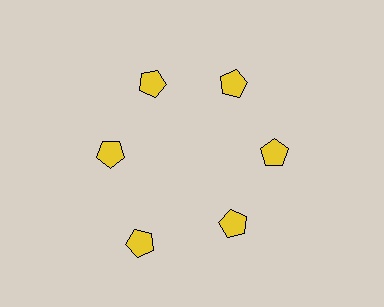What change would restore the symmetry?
The symmetry would be restored by moving it inward, back onto the ring so that all 6 pentagons sit at equal angles and equal distance from the center.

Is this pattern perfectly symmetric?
No. The 6 yellow pentagons are arranged in a ring, but one element near the 7 o'clock position is pushed outward from the center, breaking the 6-fold rotational symmetry.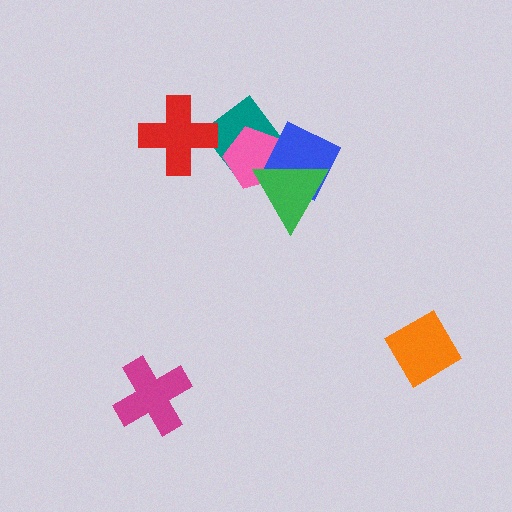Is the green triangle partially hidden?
No, no other shape covers it.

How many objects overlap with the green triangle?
3 objects overlap with the green triangle.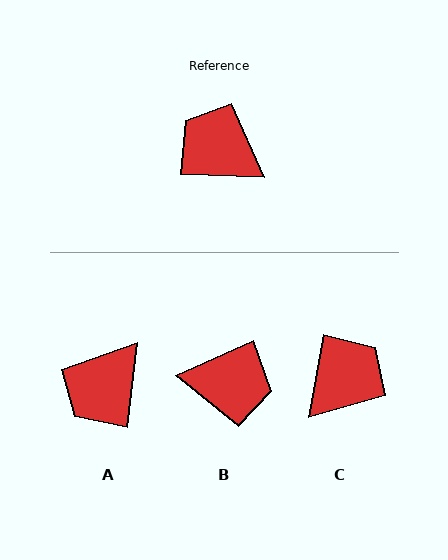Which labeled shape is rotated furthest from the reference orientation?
B, about 154 degrees away.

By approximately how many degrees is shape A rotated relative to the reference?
Approximately 85 degrees counter-clockwise.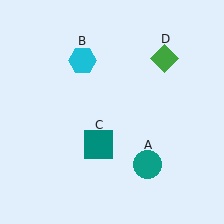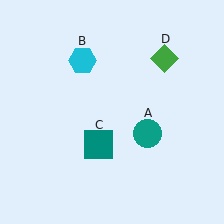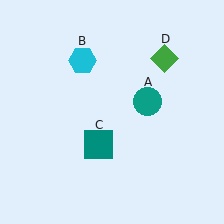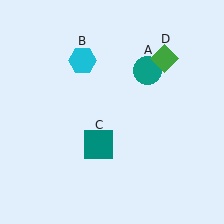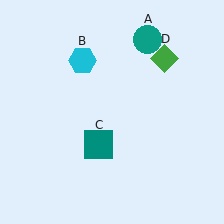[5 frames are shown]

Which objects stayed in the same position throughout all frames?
Cyan hexagon (object B) and teal square (object C) and green diamond (object D) remained stationary.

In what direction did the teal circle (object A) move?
The teal circle (object A) moved up.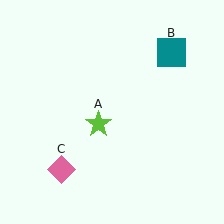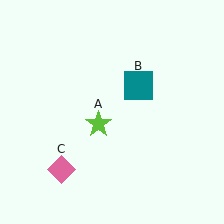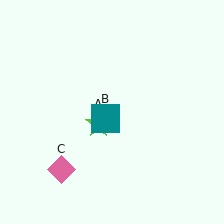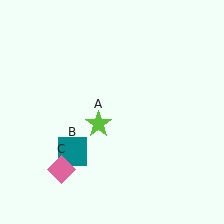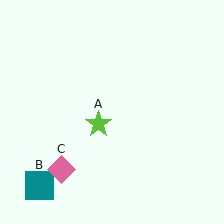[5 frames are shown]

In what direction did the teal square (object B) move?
The teal square (object B) moved down and to the left.